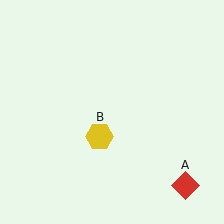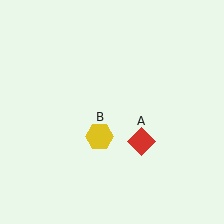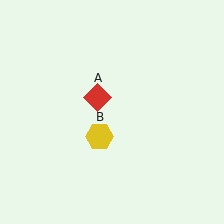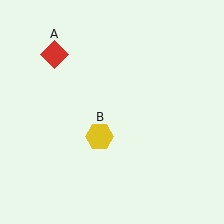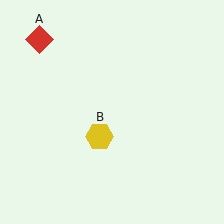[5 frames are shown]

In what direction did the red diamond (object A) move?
The red diamond (object A) moved up and to the left.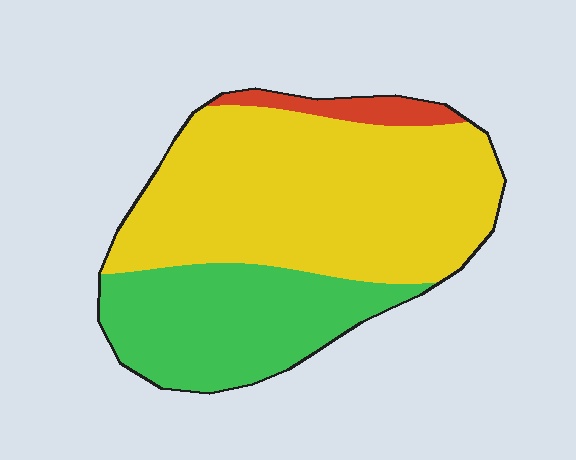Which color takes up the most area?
Yellow, at roughly 60%.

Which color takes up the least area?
Red, at roughly 5%.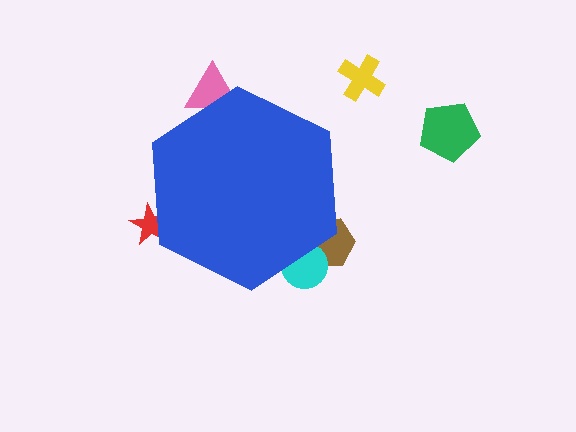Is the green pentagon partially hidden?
No, the green pentagon is fully visible.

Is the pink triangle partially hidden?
Yes, the pink triangle is partially hidden behind the blue hexagon.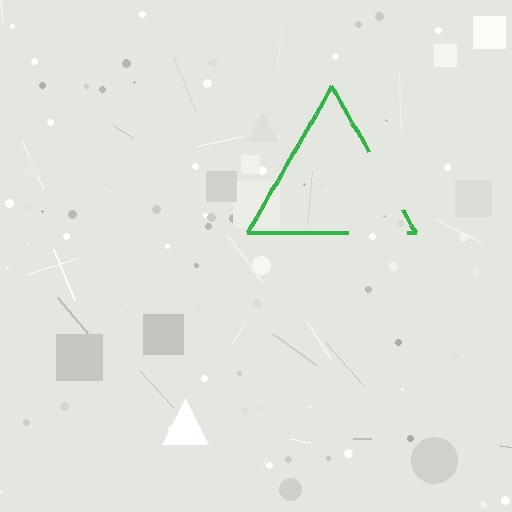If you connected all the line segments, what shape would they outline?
They would outline a triangle.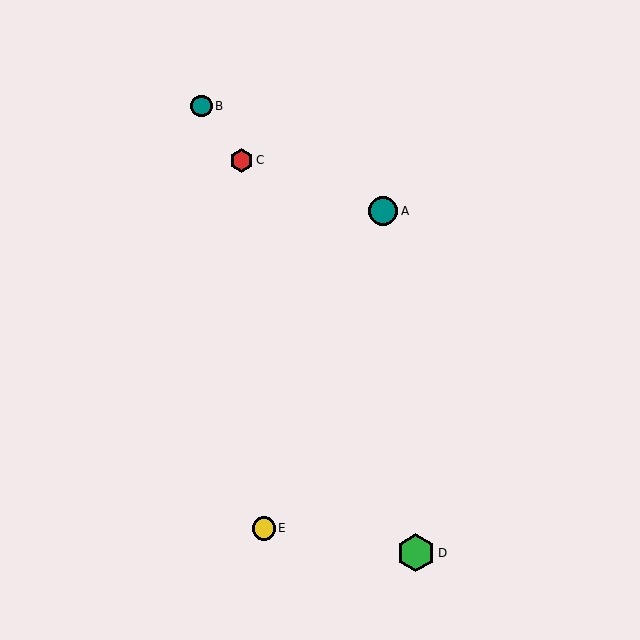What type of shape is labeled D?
Shape D is a green hexagon.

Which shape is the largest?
The green hexagon (labeled D) is the largest.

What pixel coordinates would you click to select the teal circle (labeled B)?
Click at (201, 106) to select the teal circle B.